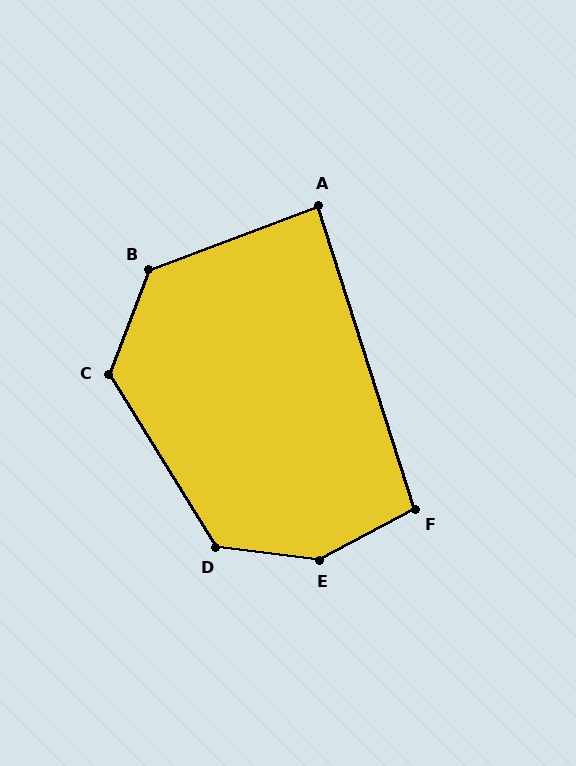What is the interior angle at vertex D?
Approximately 129 degrees (obtuse).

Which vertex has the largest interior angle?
E, at approximately 146 degrees.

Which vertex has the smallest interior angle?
A, at approximately 87 degrees.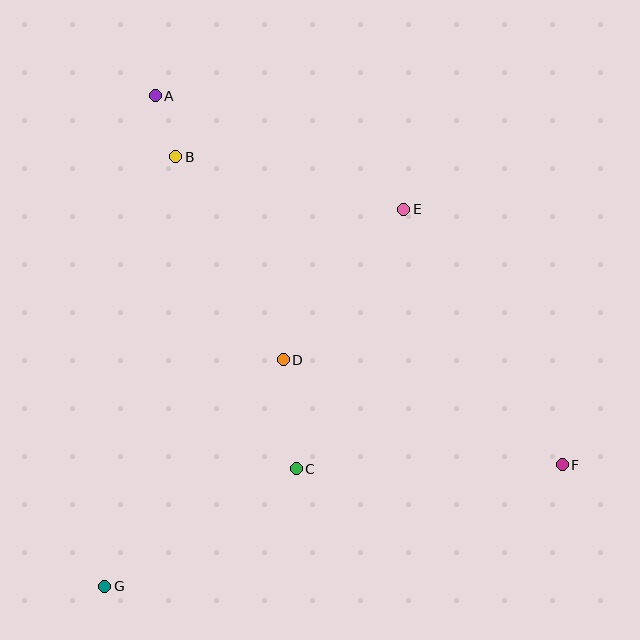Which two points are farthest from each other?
Points A and F are farthest from each other.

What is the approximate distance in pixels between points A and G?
The distance between A and G is approximately 493 pixels.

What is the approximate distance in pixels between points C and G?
The distance between C and G is approximately 225 pixels.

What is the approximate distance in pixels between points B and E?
The distance between B and E is approximately 234 pixels.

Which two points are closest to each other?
Points A and B are closest to each other.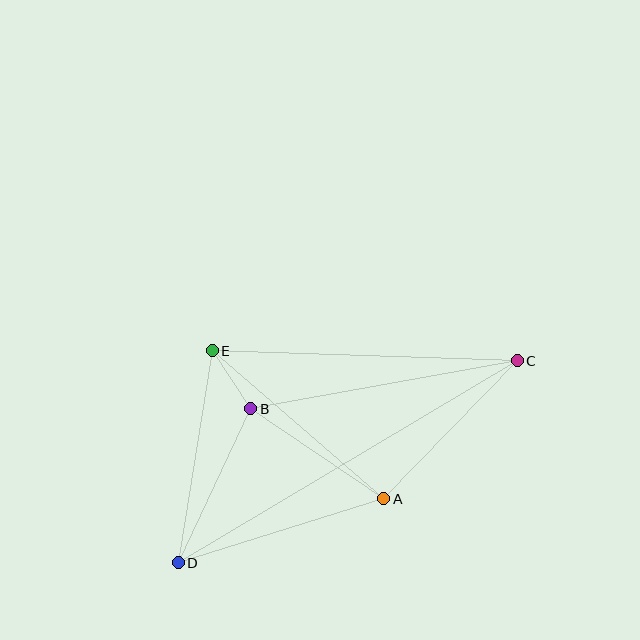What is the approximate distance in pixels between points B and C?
The distance between B and C is approximately 271 pixels.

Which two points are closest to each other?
Points B and E are closest to each other.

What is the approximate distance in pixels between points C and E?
The distance between C and E is approximately 305 pixels.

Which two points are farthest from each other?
Points C and D are farthest from each other.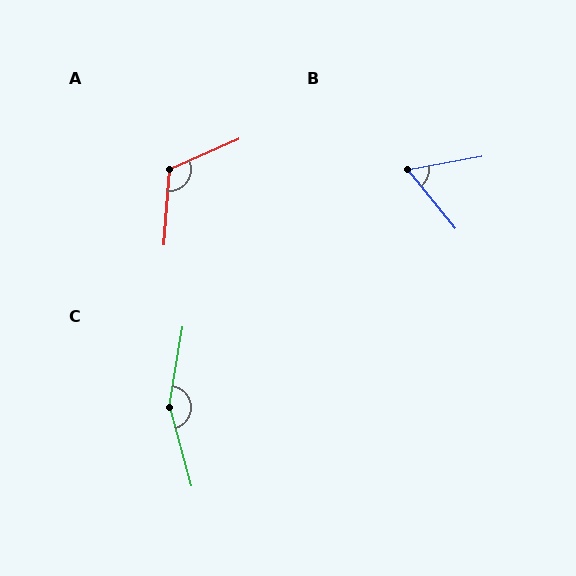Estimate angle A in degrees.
Approximately 118 degrees.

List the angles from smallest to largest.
B (61°), A (118°), C (155°).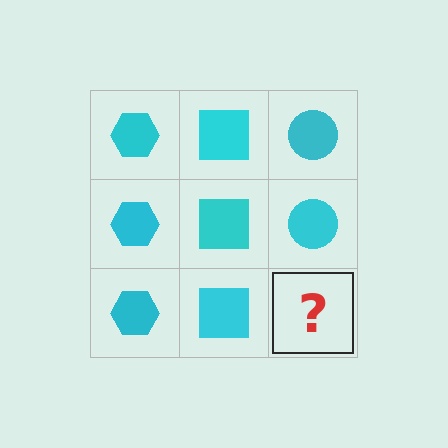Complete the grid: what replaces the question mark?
The question mark should be replaced with a cyan circle.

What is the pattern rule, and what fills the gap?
The rule is that each column has a consistent shape. The gap should be filled with a cyan circle.